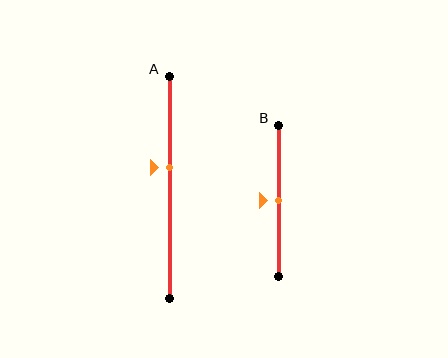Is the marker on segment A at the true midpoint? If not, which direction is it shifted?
No, the marker on segment A is shifted upward by about 9% of the segment length.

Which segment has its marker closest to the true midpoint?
Segment B has its marker closest to the true midpoint.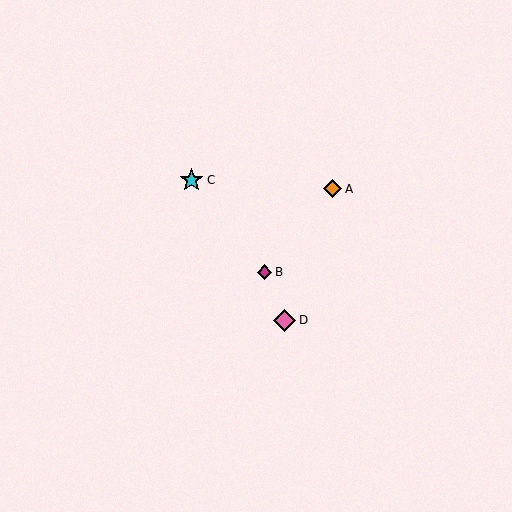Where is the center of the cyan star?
The center of the cyan star is at (192, 180).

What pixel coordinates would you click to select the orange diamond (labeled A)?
Click at (332, 189) to select the orange diamond A.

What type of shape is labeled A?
Shape A is an orange diamond.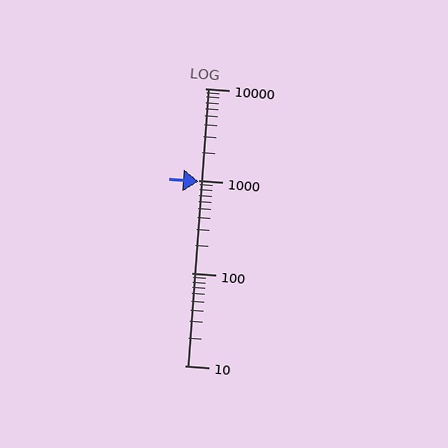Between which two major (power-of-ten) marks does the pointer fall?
The pointer is between 100 and 1000.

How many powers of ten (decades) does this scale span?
The scale spans 3 decades, from 10 to 10000.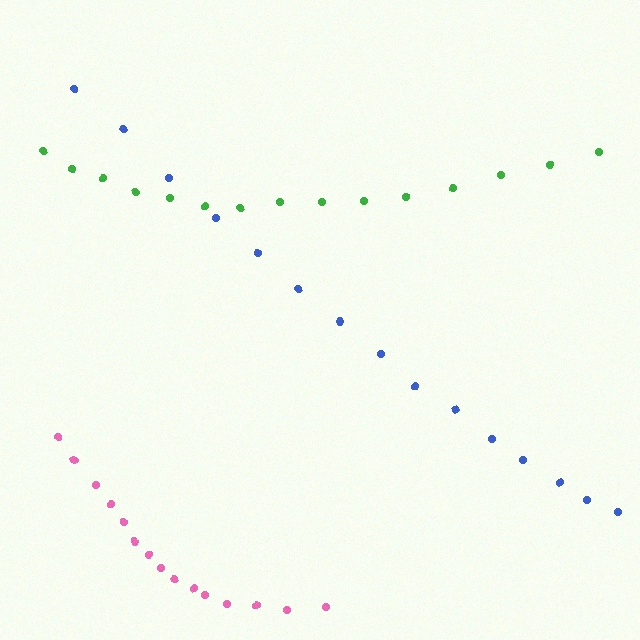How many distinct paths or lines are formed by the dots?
There are 3 distinct paths.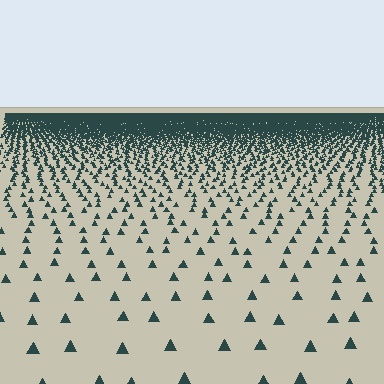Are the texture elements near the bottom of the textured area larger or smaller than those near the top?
Larger. Near the bottom, elements are closer to the viewer and appear at a bigger on-screen size.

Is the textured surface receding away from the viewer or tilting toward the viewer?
The surface is receding away from the viewer. Texture elements get smaller and denser toward the top.